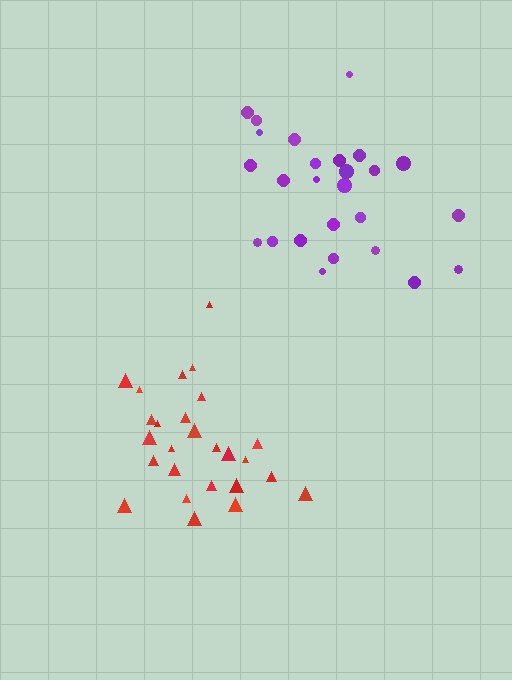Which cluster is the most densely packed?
Red.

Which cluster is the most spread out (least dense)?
Purple.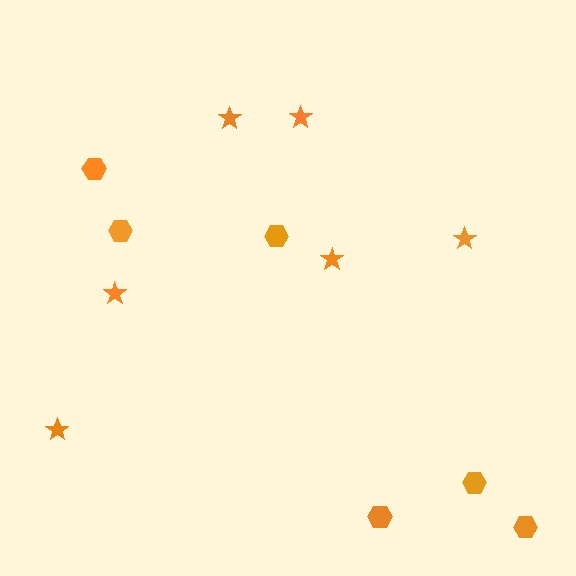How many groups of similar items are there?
There are 2 groups: one group of hexagons (6) and one group of stars (6).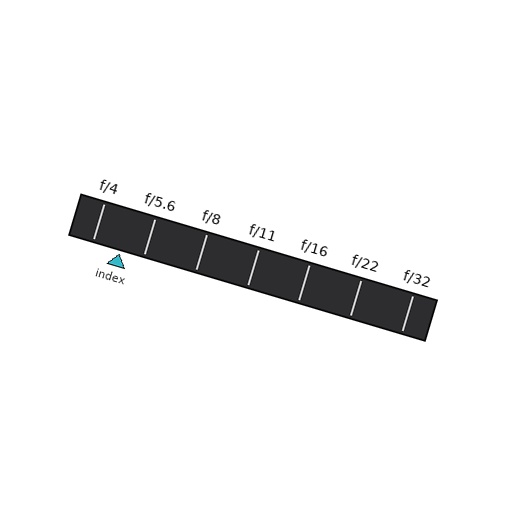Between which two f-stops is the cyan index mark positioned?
The index mark is between f/4 and f/5.6.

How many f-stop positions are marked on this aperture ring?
There are 7 f-stop positions marked.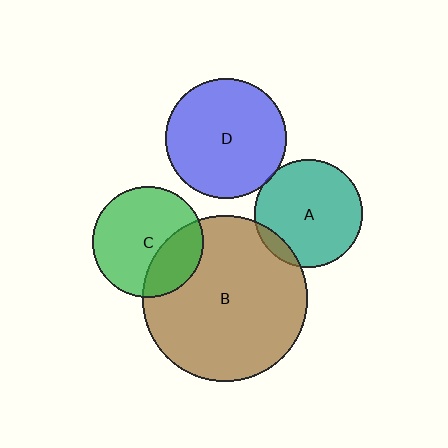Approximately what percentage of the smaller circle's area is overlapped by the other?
Approximately 5%.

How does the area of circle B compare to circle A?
Approximately 2.3 times.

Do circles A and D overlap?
Yes.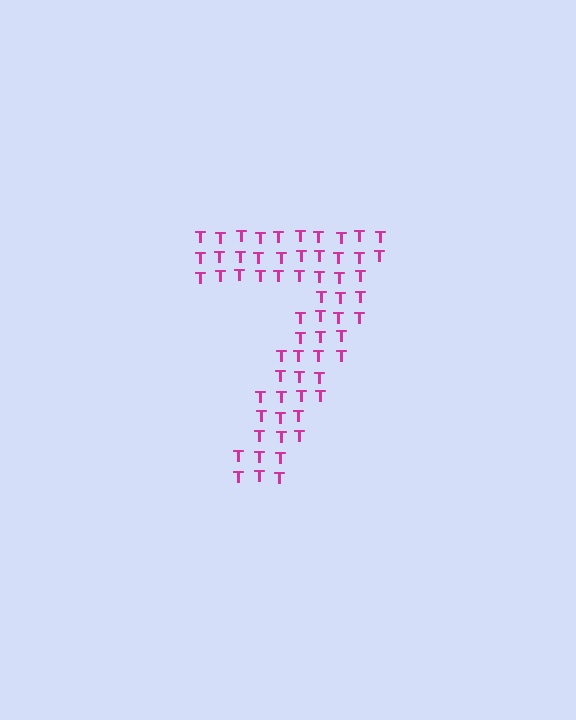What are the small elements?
The small elements are letter T's.